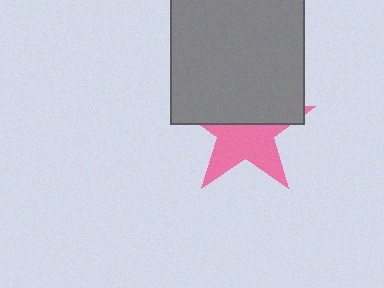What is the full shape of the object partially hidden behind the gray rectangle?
The partially hidden object is a pink star.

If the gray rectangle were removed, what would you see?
You would see the complete pink star.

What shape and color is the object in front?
The object in front is a gray rectangle.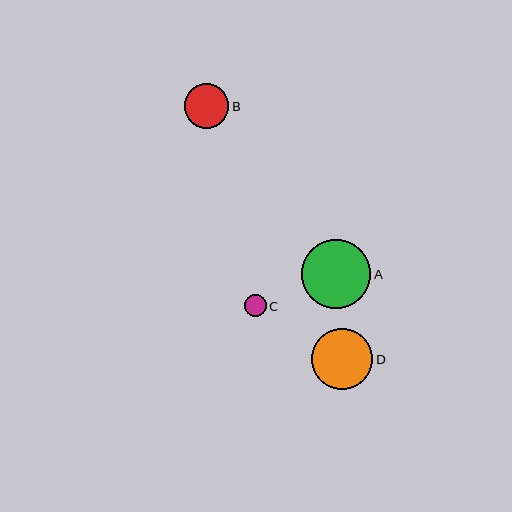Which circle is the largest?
Circle A is the largest with a size of approximately 69 pixels.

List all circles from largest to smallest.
From largest to smallest: A, D, B, C.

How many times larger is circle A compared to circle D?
Circle A is approximately 1.1 times the size of circle D.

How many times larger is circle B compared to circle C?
Circle B is approximately 2.0 times the size of circle C.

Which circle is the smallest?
Circle C is the smallest with a size of approximately 22 pixels.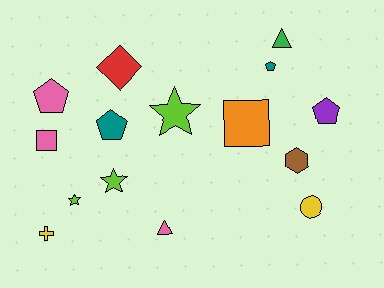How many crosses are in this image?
There is 1 cross.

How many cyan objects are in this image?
There are no cyan objects.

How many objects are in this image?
There are 15 objects.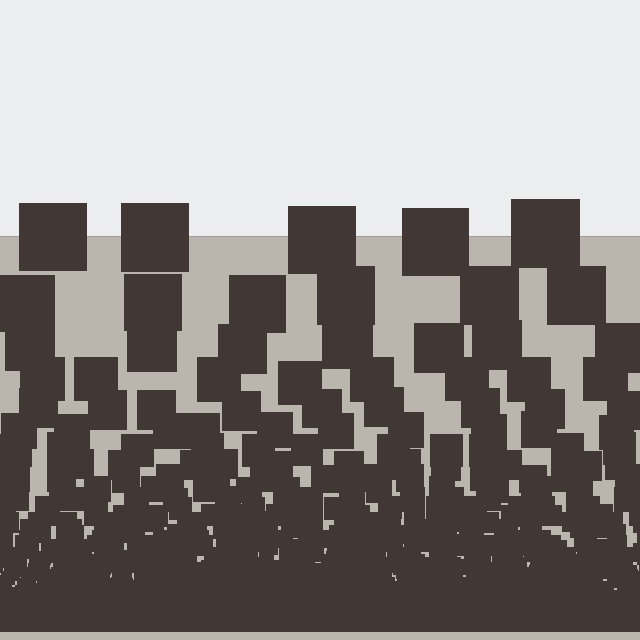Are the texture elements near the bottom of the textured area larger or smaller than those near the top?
Smaller. The gradient is inverted — elements near the bottom are smaller and denser.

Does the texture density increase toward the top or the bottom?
Density increases toward the bottom.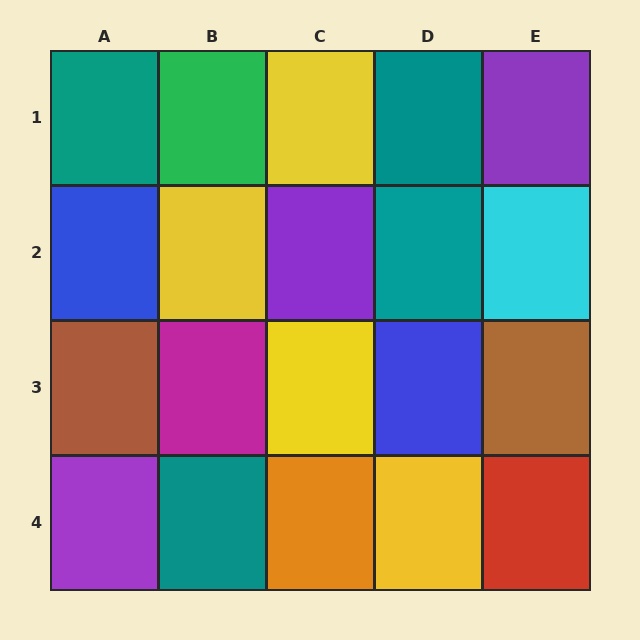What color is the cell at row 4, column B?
Teal.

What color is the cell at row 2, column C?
Purple.